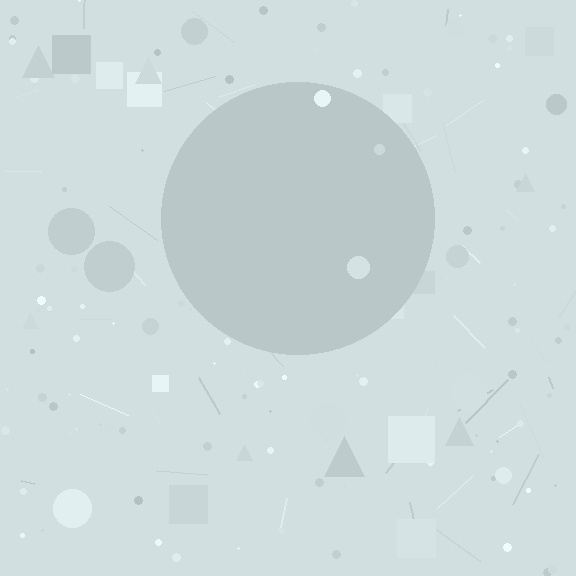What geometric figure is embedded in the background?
A circle is embedded in the background.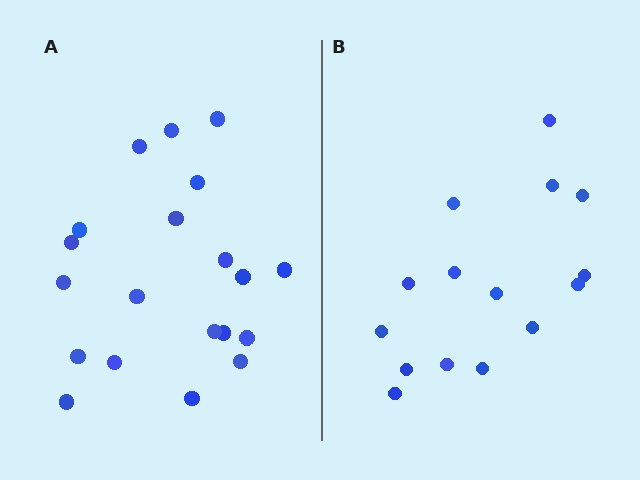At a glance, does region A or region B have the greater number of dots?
Region A (the left region) has more dots.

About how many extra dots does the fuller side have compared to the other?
Region A has about 5 more dots than region B.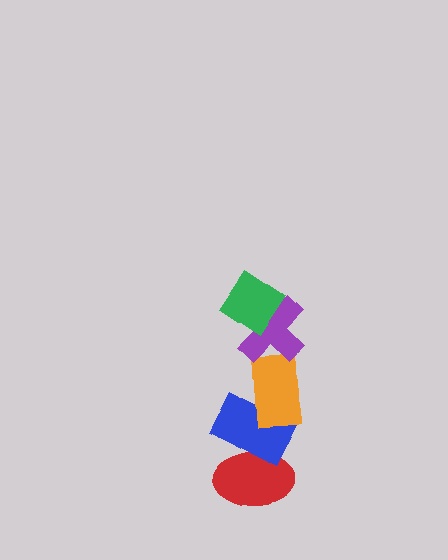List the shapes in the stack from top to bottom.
From top to bottom: the green diamond, the purple cross, the orange rectangle, the blue rectangle, the red ellipse.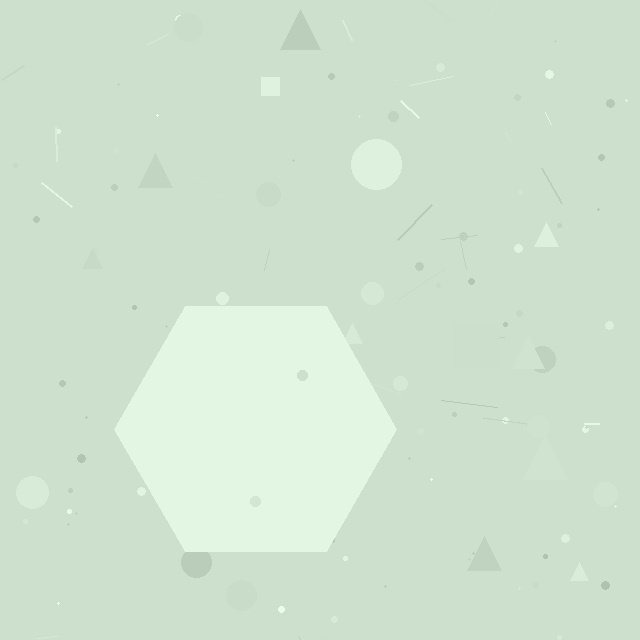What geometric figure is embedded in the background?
A hexagon is embedded in the background.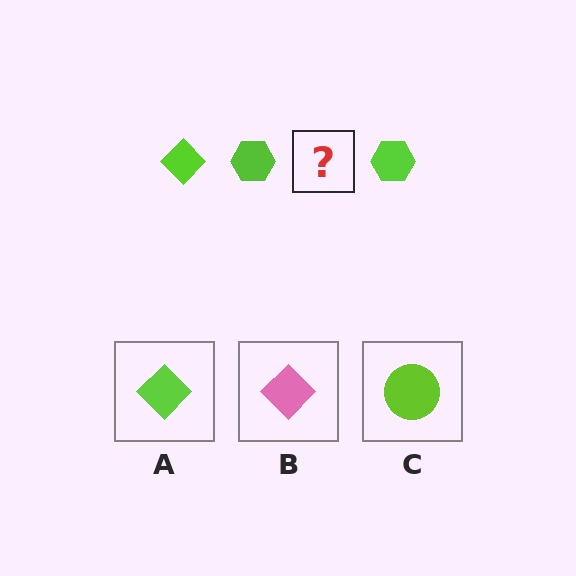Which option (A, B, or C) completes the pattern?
A.